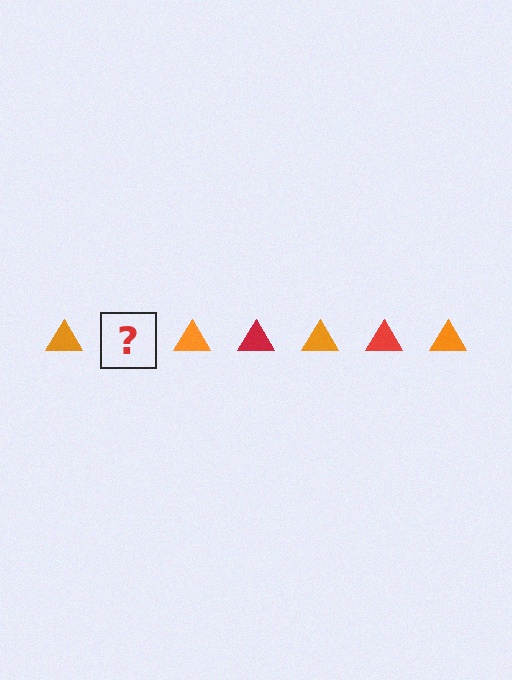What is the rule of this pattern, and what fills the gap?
The rule is that the pattern cycles through orange, red triangles. The gap should be filled with a red triangle.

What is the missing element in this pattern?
The missing element is a red triangle.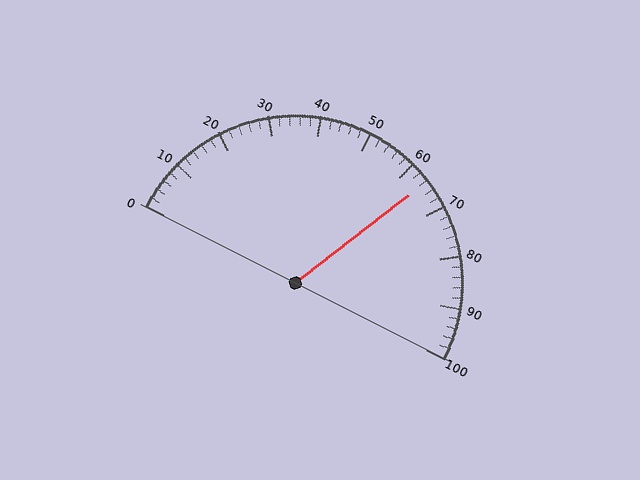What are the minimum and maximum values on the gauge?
The gauge ranges from 0 to 100.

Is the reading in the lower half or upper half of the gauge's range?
The reading is in the upper half of the range (0 to 100).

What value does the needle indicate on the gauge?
The needle indicates approximately 64.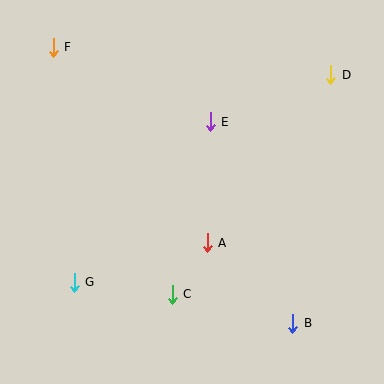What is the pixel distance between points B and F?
The distance between B and F is 366 pixels.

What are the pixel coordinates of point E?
Point E is at (210, 122).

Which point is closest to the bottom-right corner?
Point B is closest to the bottom-right corner.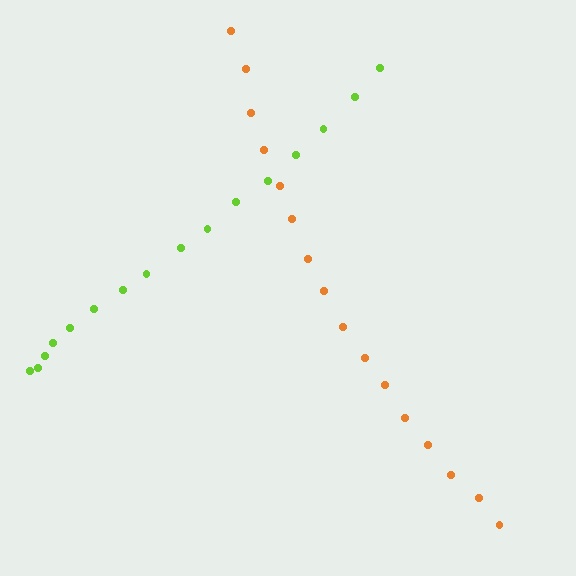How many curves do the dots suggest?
There are 2 distinct paths.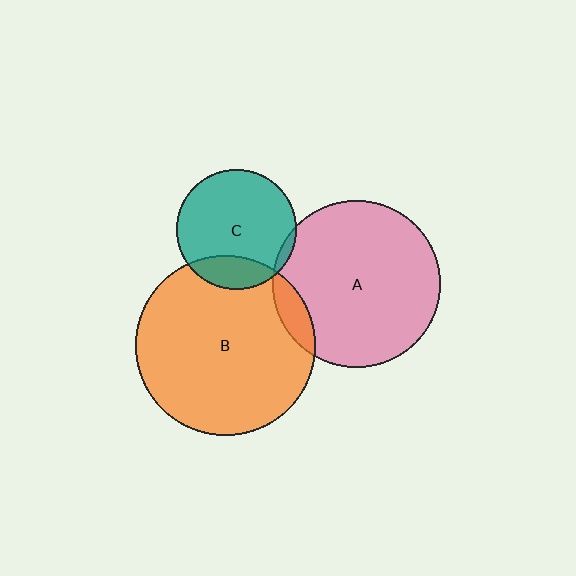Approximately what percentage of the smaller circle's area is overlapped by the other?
Approximately 5%.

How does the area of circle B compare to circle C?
Approximately 2.2 times.